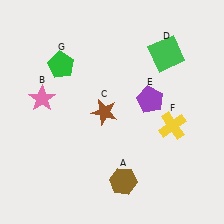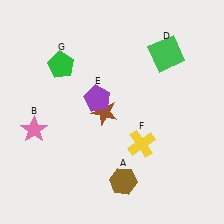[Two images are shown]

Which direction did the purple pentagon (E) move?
The purple pentagon (E) moved left.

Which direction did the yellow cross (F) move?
The yellow cross (F) moved left.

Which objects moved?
The objects that moved are: the pink star (B), the purple pentagon (E), the yellow cross (F).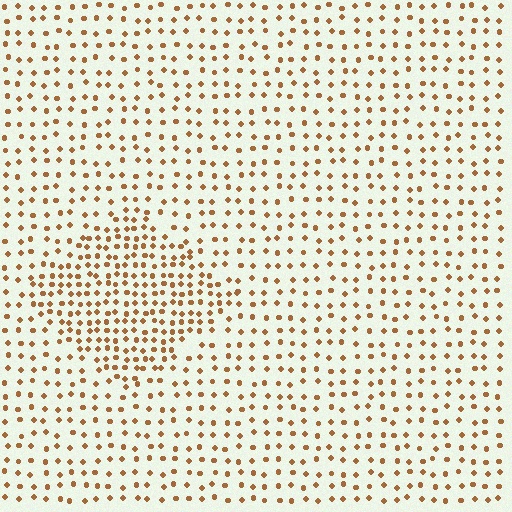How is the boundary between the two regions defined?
The boundary is defined by a change in element density (approximately 1.9x ratio). All elements are the same color, size, and shape.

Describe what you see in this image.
The image contains small brown elements arranged at two different densities. A diamond-shaped region is visible where the elements are more densely packed than the surrounding area.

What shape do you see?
I see a diamond.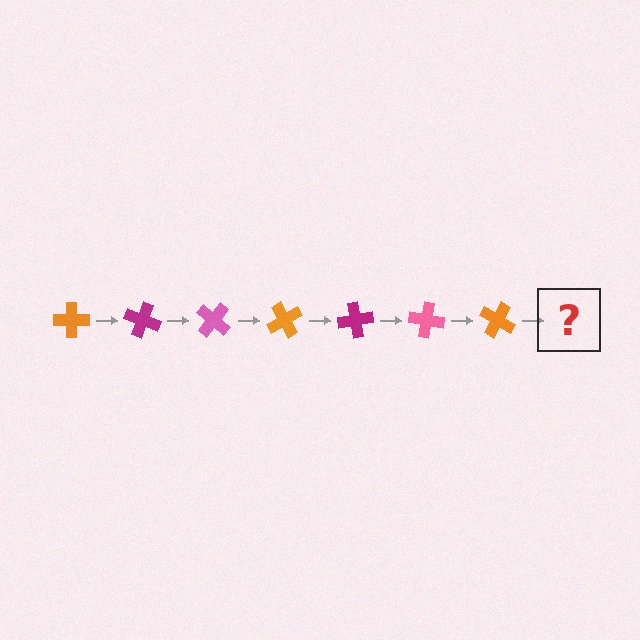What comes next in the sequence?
The next element should be a magenta cross, rotated 140 degrees from the start.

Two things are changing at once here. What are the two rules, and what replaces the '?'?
The two rules are that it rotates 20 degrees each step and the color cycles through orange, magenta, and pink. The '?' should be a magenta cross, rotated 140 degrees from the start.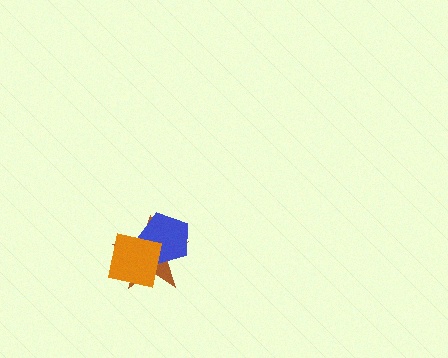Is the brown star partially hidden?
Yes, it is partially covered by another shape.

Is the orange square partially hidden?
No, no other shape covers it.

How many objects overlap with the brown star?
2 objects overlap with the brown star.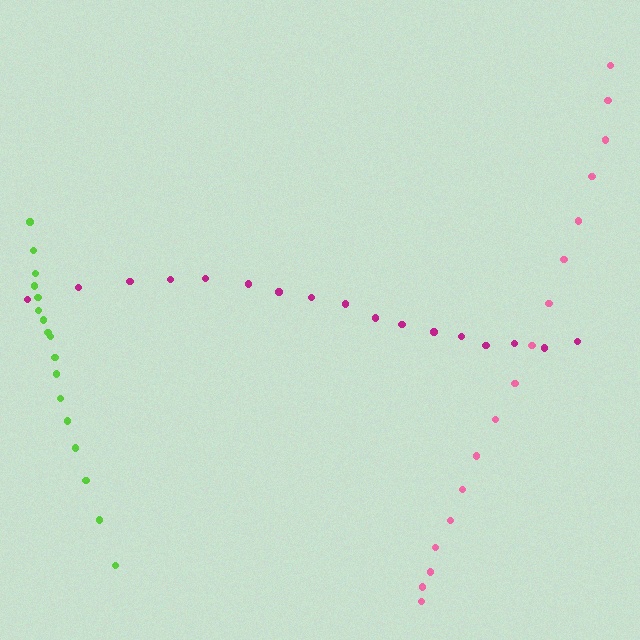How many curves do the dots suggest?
There are 3 distinct paths.